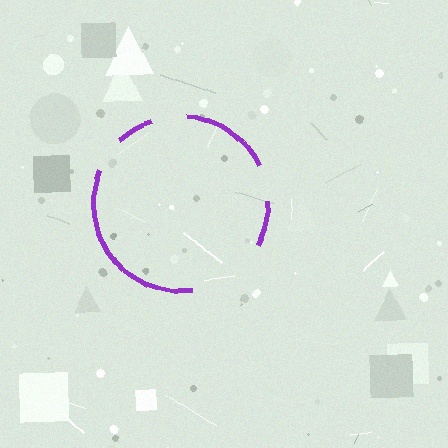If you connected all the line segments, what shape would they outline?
They would outline a circle.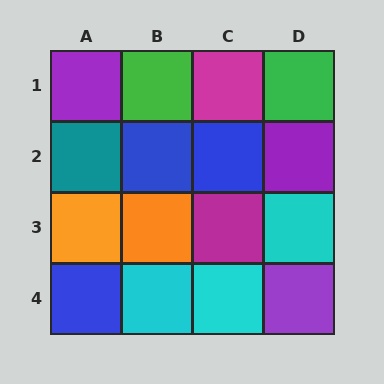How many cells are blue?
3 cells are blue.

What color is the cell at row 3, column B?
Orange.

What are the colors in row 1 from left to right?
Purple, green, magenta, green.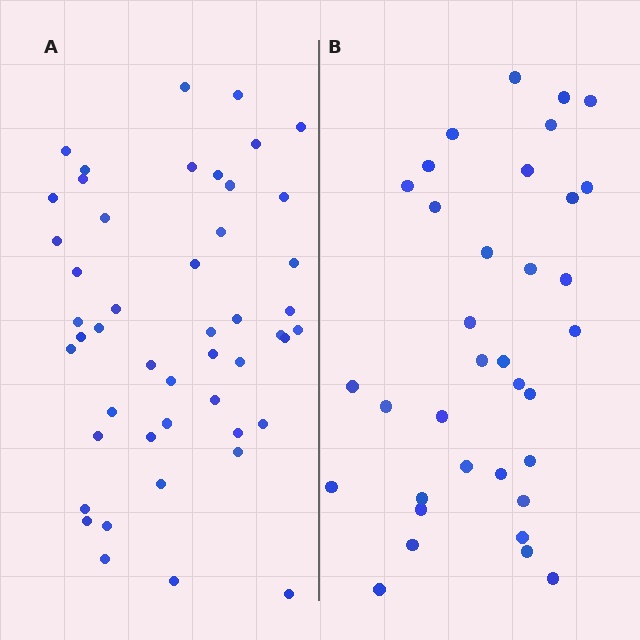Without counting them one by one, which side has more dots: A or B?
Region A (the left region) has more dots.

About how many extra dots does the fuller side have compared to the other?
Region A has approximately 15 more dots than region B.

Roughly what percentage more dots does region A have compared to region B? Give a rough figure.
About 35% more.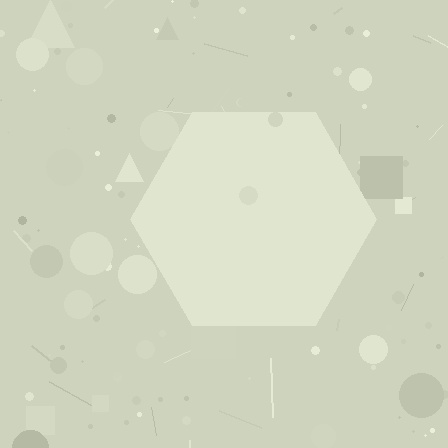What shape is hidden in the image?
A hexagon is hidden in the image.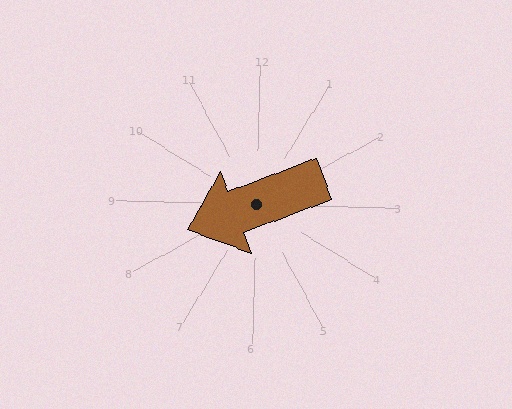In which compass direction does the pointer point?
West.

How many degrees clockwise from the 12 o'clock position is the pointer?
Approximately 248 degrees.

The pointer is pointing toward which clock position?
Roughly 8 o'clock.